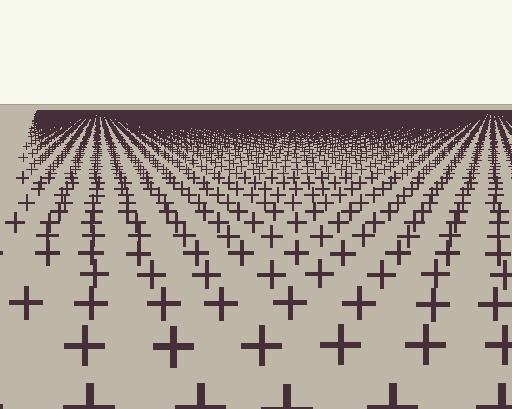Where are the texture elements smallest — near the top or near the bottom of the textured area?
Near the top.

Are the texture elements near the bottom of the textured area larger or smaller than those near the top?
Larger. Near the bottom, elements are closer to the viewer and appear at a bigger on-screen size.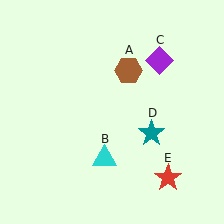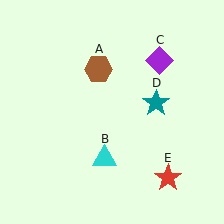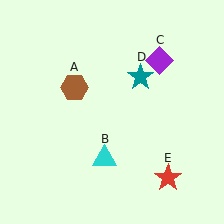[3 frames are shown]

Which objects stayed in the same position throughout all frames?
Cyan triangle (object B) and purple diamond (object C) and red star (object E) remained stationary.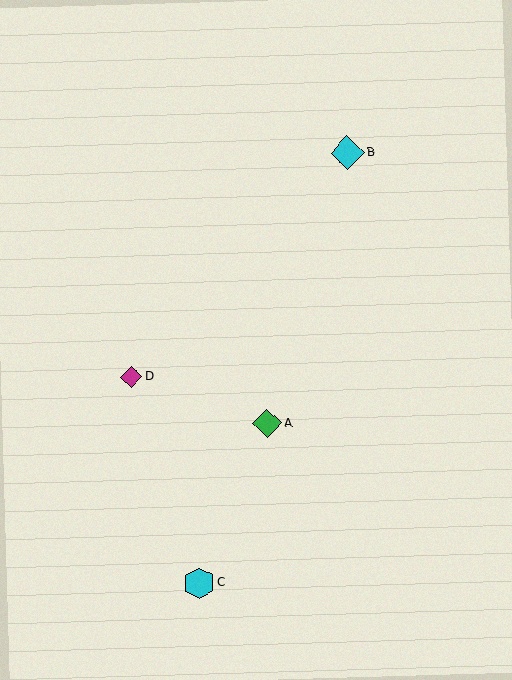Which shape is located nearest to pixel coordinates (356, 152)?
The cyan diamond (labeled B) at (347, 153) is nearest to that location.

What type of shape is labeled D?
Shape D is a magenta diamond.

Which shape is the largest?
The cyan diamond (labeled B) is the largest.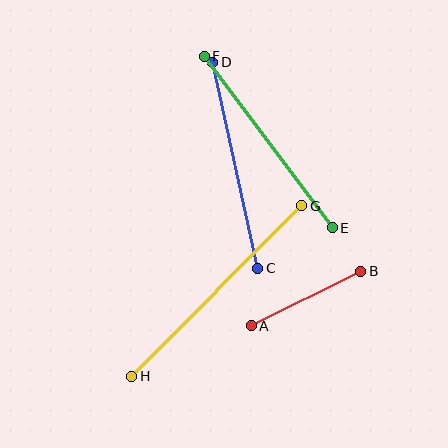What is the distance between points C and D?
The distance is approximately 211 pixels.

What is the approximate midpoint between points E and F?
The midpoint is at approximately (268, 142) pixels.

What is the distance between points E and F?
The distance is approximately 214 pixels.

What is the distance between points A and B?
The distance is approximately 123 pixels.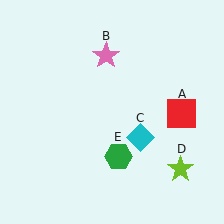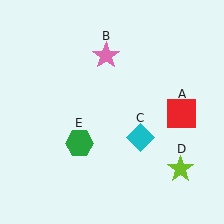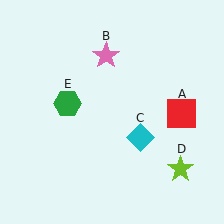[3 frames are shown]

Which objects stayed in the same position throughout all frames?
Red square (object A) and pink star (object B) and cyan diamond (object C) and lime star (object D) remained stationary.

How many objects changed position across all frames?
1 object changed position: green hexagon (object E).